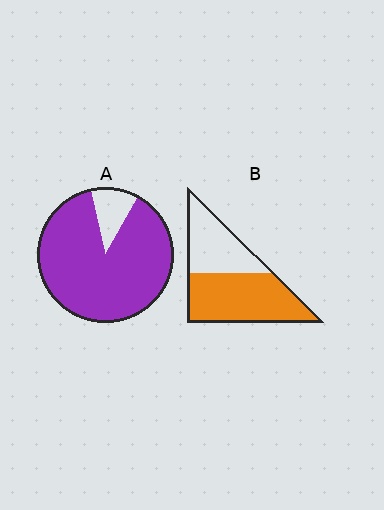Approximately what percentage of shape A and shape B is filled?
A is approximately 90% and B is approximately 60%.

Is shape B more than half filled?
Yes.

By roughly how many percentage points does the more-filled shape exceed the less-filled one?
By roughly 30 percentage points (A over B).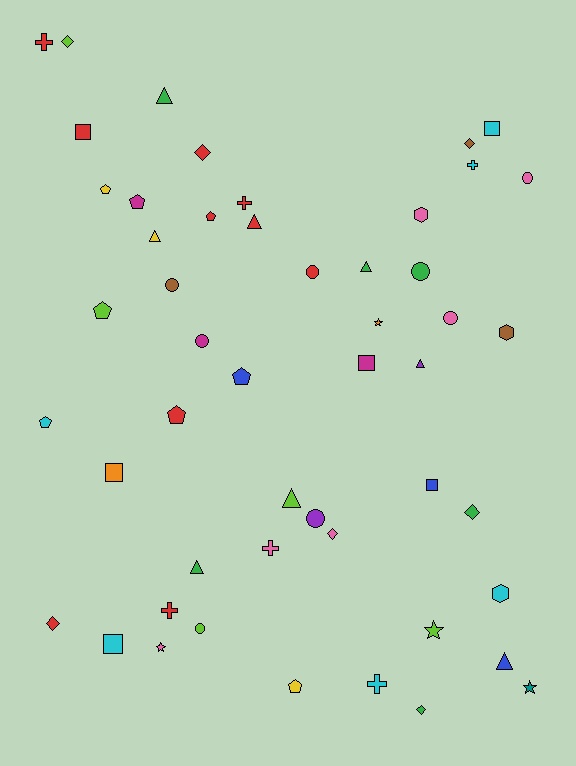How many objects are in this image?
There are 50 objects.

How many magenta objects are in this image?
There are 3 magenta objects.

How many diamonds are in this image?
There are 7 diamonds.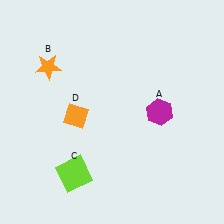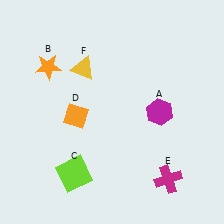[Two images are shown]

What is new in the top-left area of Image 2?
A yellow triangle (F) was added in the top-left area of Image 2.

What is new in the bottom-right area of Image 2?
A magenta cross (E) was added in the bottom-right area of Image 2.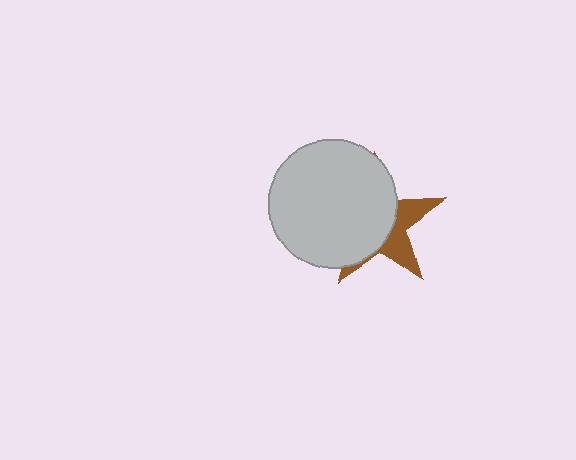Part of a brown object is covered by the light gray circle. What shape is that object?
It is a star.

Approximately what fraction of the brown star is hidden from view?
Roughly 65% of the brown star is hidden behind the light gray circle.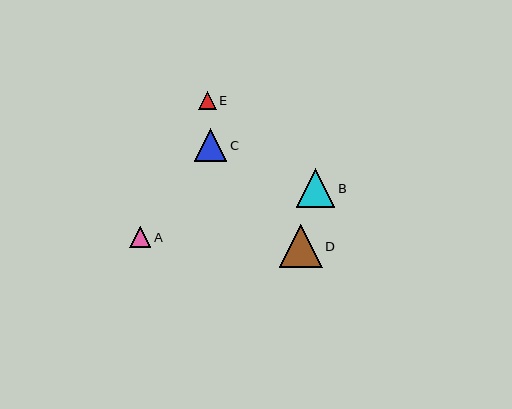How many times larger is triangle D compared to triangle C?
Triangle D is approximately 1.3 times the size of triangle C.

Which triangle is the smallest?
Triangle E is the smallest with a size of approximately 18 pixels.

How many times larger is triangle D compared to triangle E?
Triangle D is approximately 2.4 times the size of triangle E.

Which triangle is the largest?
Triangle D is the largest with a size of approximately 42 pixels.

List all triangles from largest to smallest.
From largest to smallest: D, B, C, A, E.